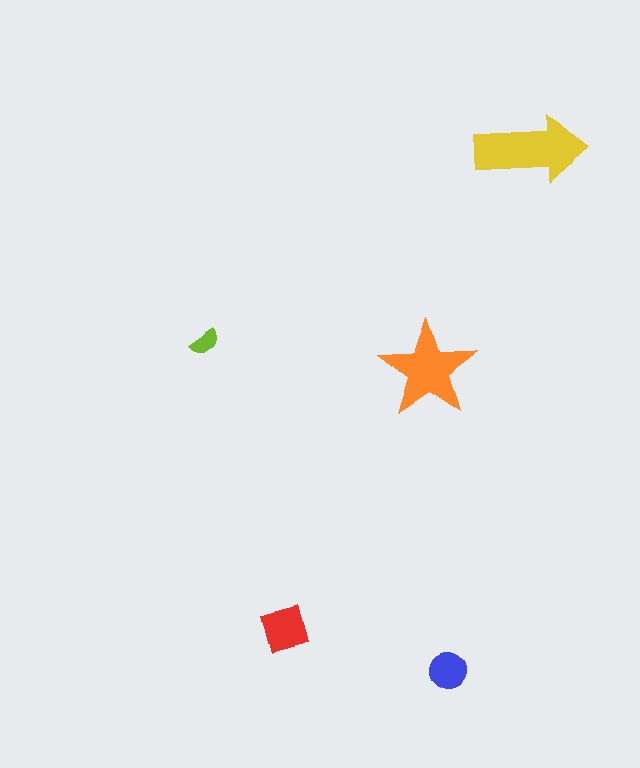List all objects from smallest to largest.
The lime semicircle, the blue circle, the red diamond, the orange star, the yellow arrow.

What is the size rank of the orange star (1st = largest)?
2nd.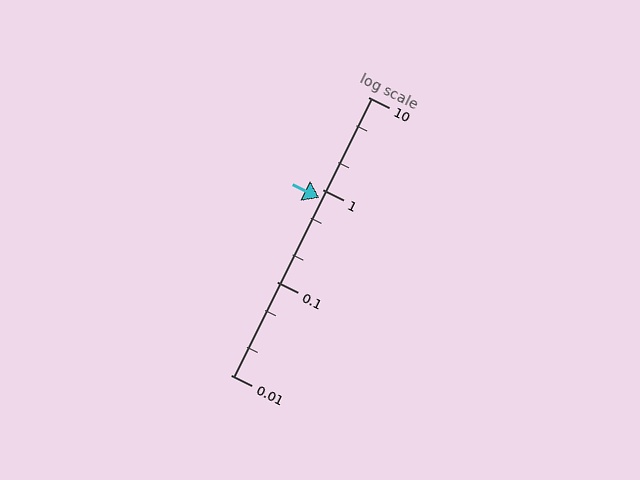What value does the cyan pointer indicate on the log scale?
The pointer indicates approximately 0.81.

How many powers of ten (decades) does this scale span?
The scale spans 3 decades, from 0.01 to 10.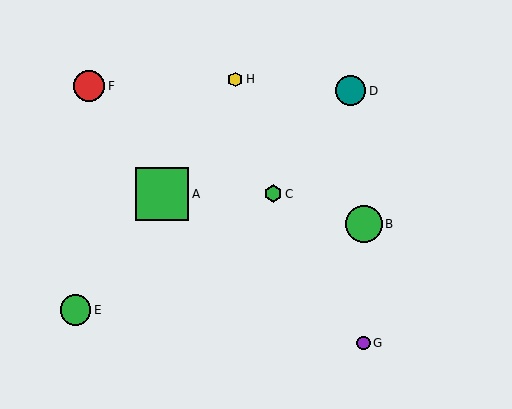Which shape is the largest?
The green square (labeled A) is the largest.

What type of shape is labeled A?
Shape A is a green square.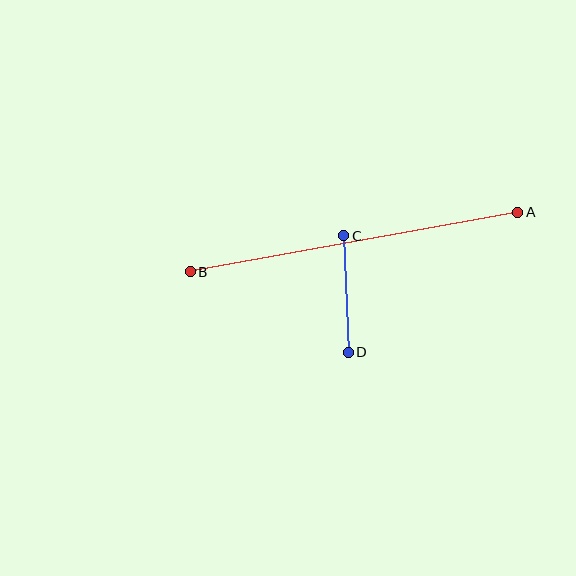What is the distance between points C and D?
The distance is approximately 117 pixels.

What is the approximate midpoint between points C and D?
The midpoint is at approximately (346, 294) pixels.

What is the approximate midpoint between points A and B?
The midpoint is at approximately (354, 242) pixels.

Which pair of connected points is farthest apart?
Points A and B are farthest apart.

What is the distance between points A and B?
The distance is approximately 333 pixels.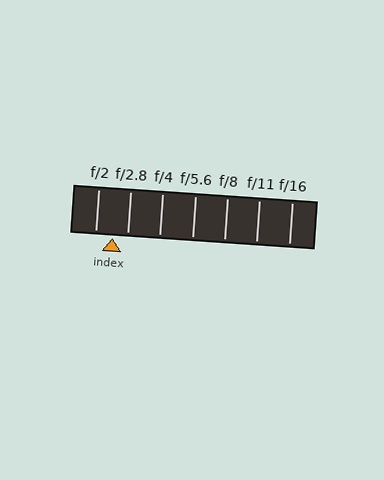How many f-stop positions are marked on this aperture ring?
There are 7 f-stop positions marked.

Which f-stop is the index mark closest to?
The index mark is closest to f/2.8.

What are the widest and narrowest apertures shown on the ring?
The widest aperture shown is f/2 and the narrowest is f/16.